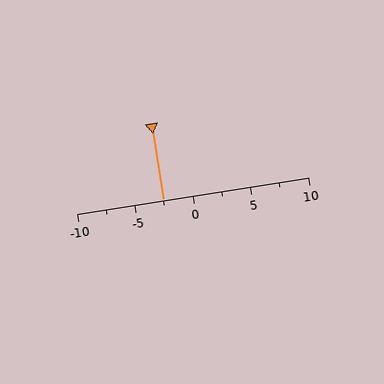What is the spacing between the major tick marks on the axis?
The major ticks are spaced 5 apart.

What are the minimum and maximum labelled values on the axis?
The axis runs from -10 to 10.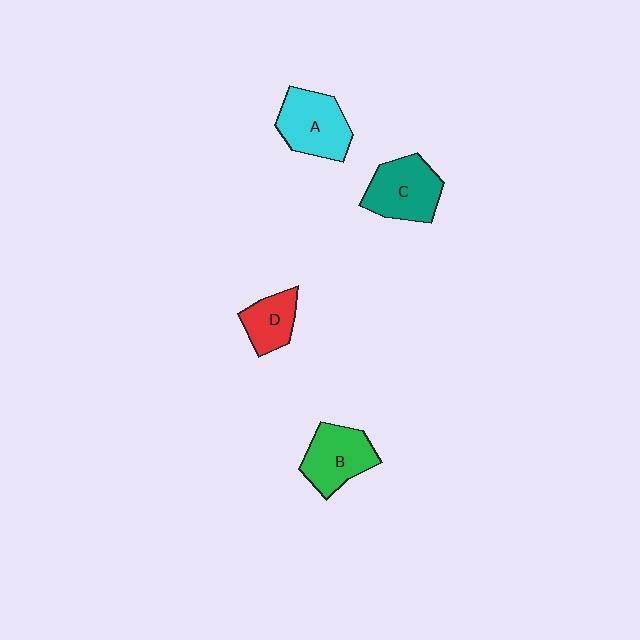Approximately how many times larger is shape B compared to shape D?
Approximately 1.5 times.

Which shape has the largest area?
Shape A (cyan).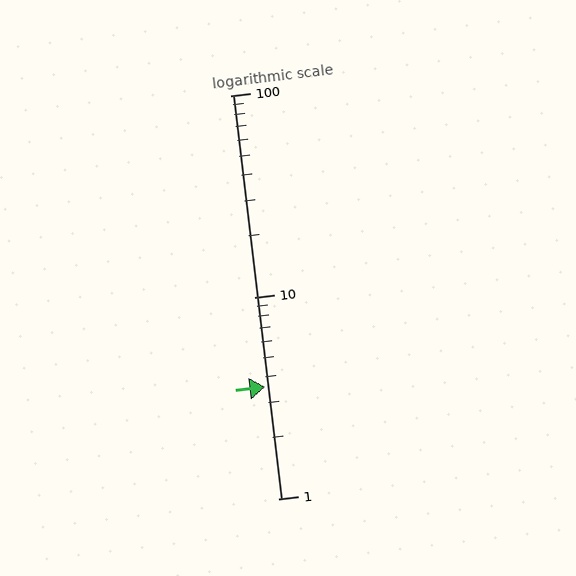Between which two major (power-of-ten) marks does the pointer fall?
The pointer is between 1 and 10.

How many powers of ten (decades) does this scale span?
The scale spans 2 decades, from 1 to 100.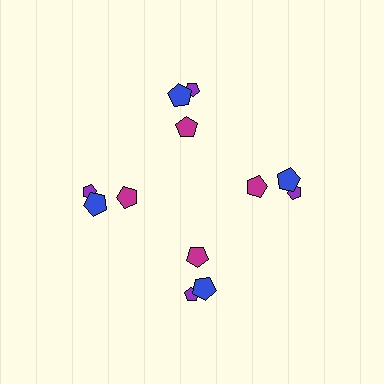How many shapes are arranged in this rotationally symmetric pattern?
There are 12 shapes, arranged in 4 groups of 3.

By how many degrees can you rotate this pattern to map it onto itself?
The pattern maps onto itself every 90 degrees of rotation.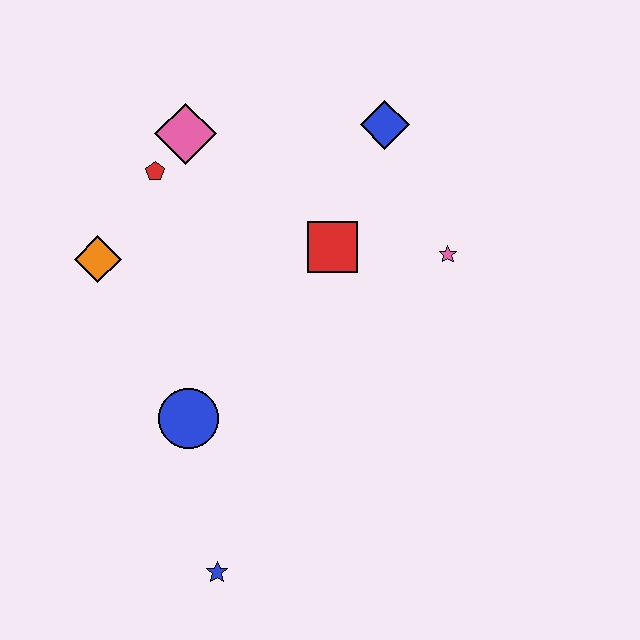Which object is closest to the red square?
The pink star is closest to the red square.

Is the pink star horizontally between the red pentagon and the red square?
No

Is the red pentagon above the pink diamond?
No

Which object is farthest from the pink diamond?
The blue star is farthest from the pink diamond.